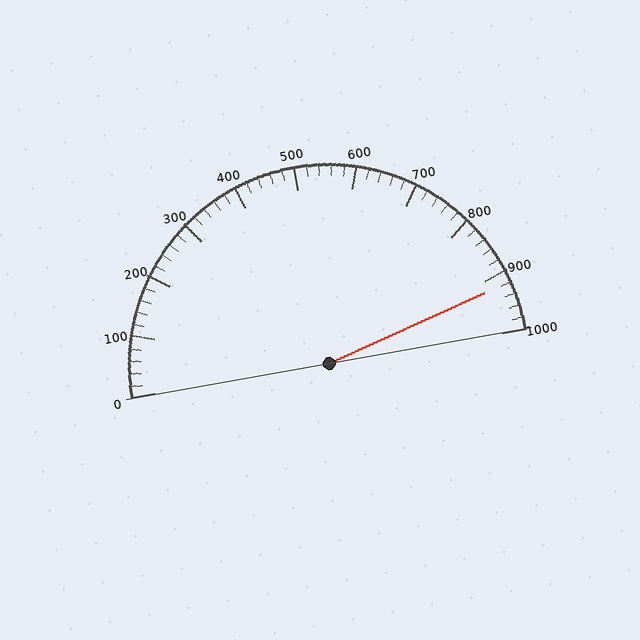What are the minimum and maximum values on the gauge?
The gauge ranges from 0 to 1000.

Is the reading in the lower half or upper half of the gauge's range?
The reading is in the upper half of the range (0 to 1000).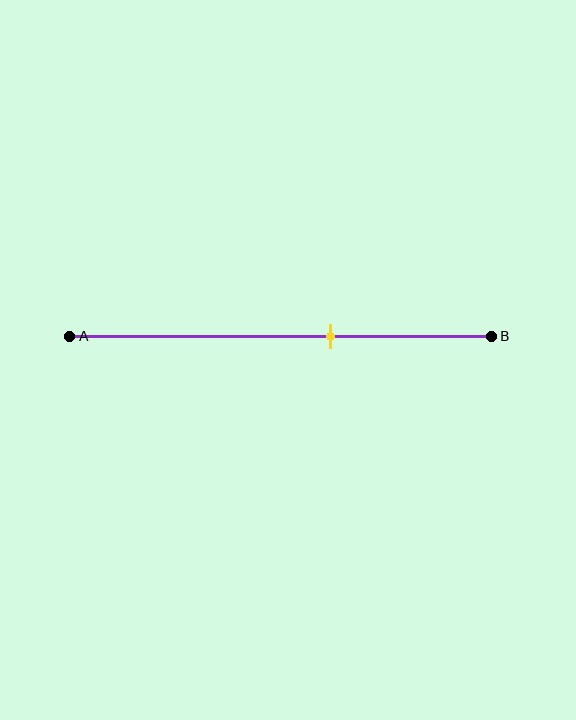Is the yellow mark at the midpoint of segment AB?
No, the mark is at about 60% from A, not at the 50% midpoint.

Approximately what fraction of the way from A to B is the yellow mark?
The yellow mark is approximately 60% of the way from A to B.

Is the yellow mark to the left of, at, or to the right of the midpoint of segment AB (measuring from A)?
The yellow mark is to the right of the midpoint of segment AB.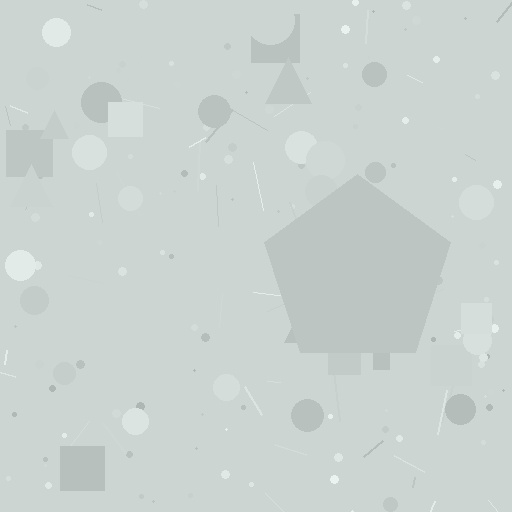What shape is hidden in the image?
A pentagon is hidden in the image.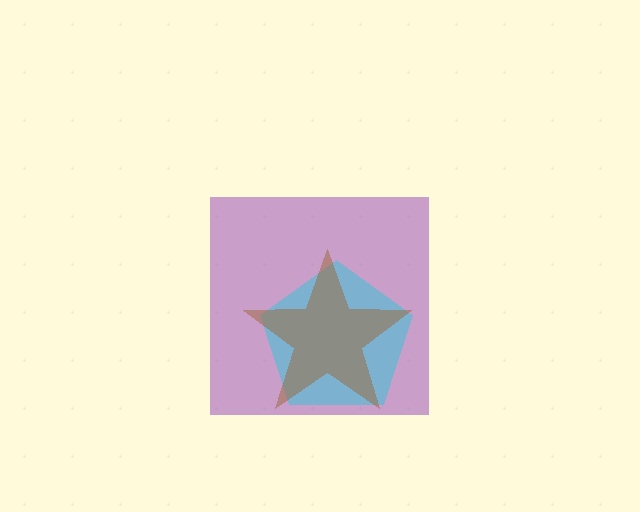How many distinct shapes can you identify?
There are 3 distinct shapes: a purple square, a cyan pentagon, a brown star.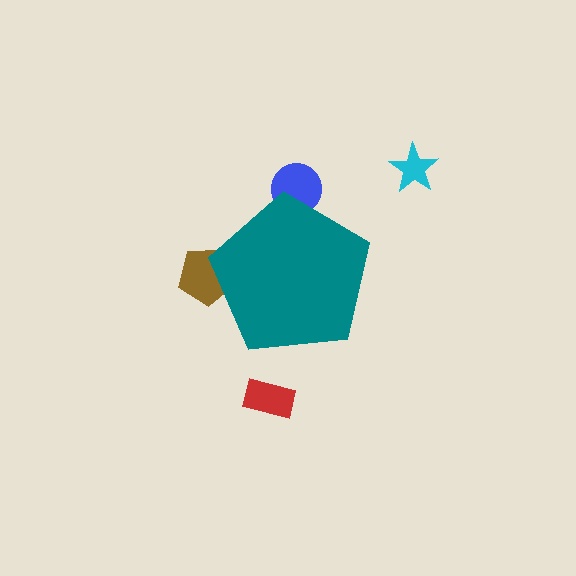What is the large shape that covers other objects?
A teal pentagon.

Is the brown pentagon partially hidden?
Yes, the brown pentagon is partially hidden behind the teal pentagon.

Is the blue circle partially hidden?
Yes, the blue circle is partially hidden behind the teal pentagon.